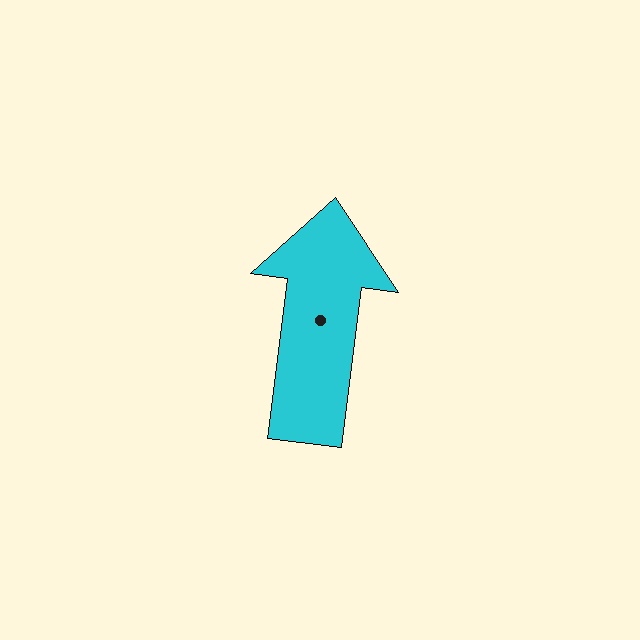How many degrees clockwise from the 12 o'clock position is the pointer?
Approximately 7 degrees.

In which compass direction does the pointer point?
North.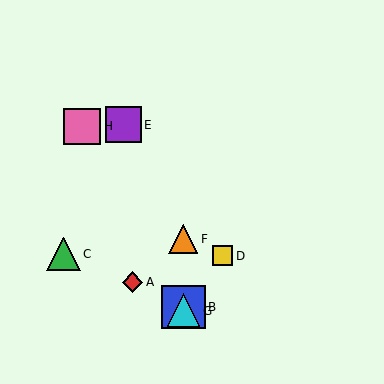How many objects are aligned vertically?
3 objects (B, F, G) are aligned vertically.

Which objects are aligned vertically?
Objects B, F, G are aligned vertically.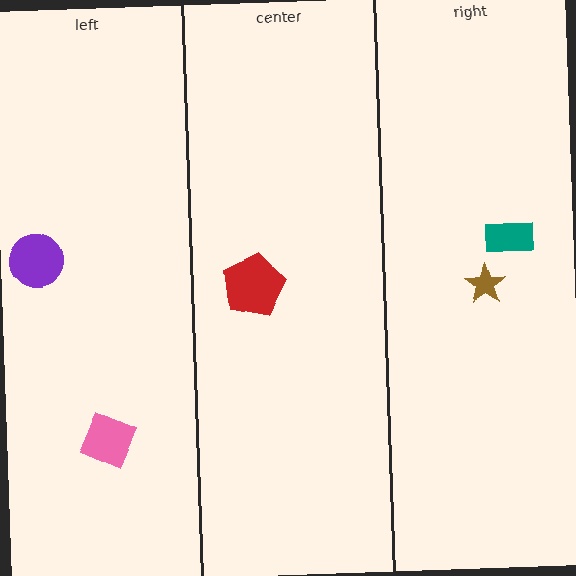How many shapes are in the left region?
2.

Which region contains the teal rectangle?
The right region.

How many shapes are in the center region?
1.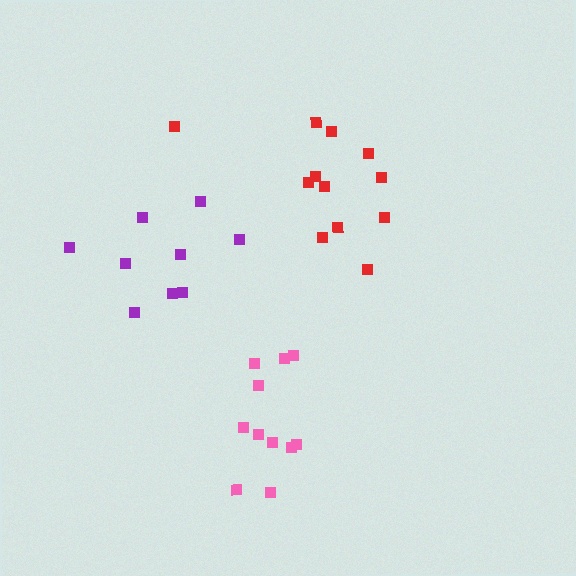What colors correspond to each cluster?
The clusters are colored: pink, purple, red.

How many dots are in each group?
Group 1: 11 dots, Group 2: 9 dots, Group 3: 12 dots (32 total).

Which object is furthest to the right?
The red cluster is rightmost.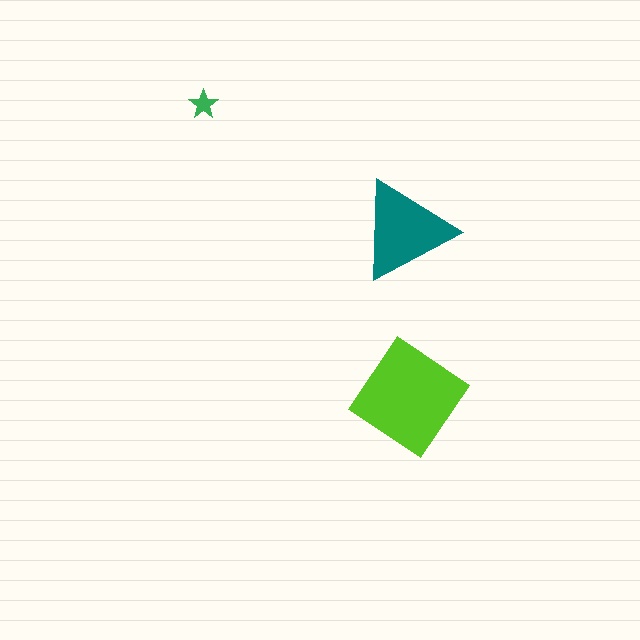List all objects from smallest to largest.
The green star, the teal triangle, the lime diamond.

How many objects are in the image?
There are 3 objects in the image.